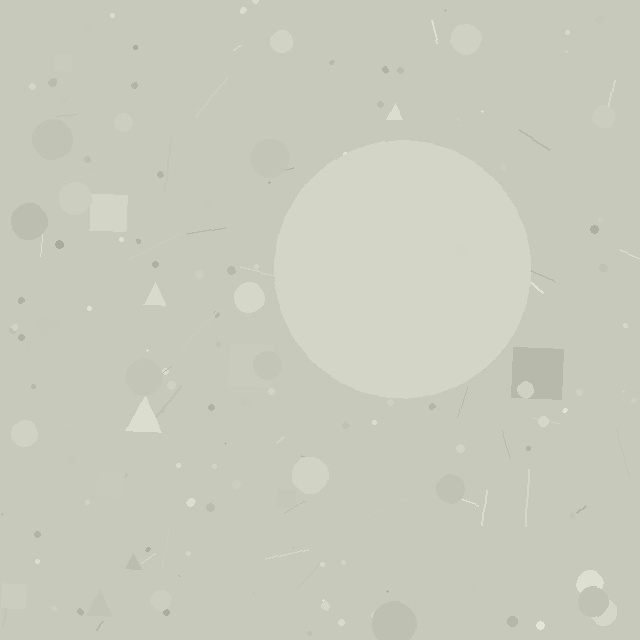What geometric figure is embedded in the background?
A circle is embedded in the background.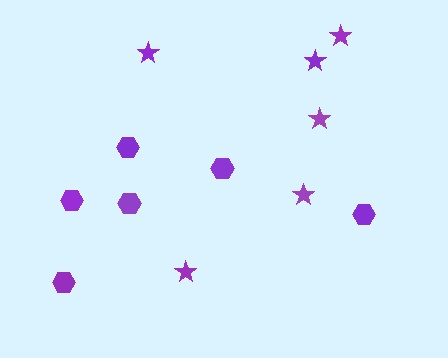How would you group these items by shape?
There are 2 groups: one group of stars (6) and one group of hexagons (6).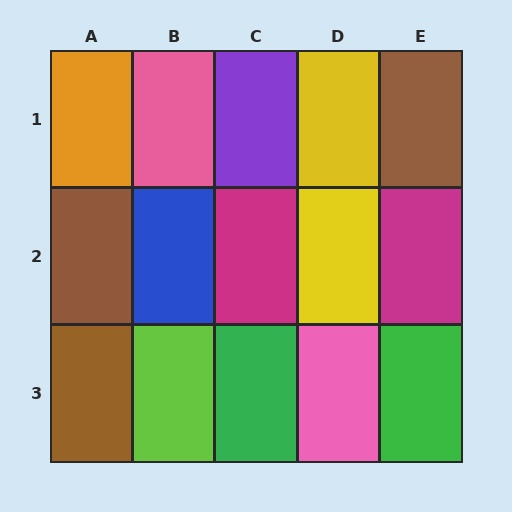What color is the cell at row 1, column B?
Pink.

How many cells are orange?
1 cell is orange.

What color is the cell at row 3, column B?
Lime.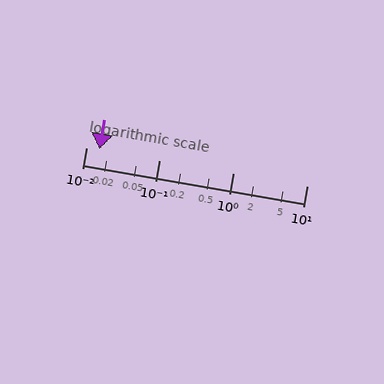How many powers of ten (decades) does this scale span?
The scale spans 3 decades, from 0.01 to 10.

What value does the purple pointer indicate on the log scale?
The pointer indicates approximately 0.015.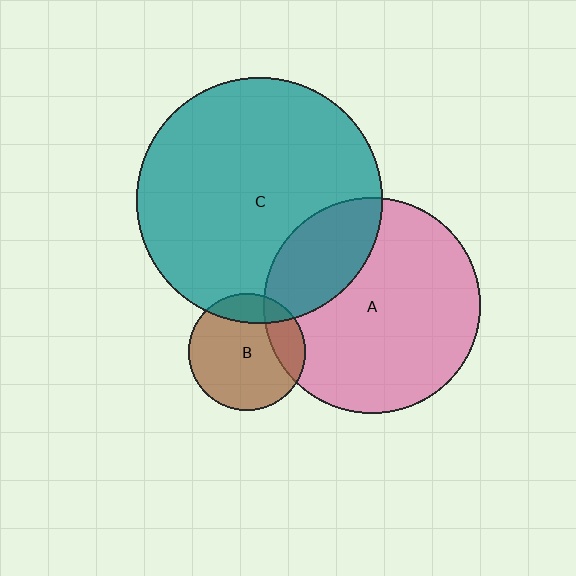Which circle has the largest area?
Circle C (teal).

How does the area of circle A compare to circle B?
Approximately 3.4 times.